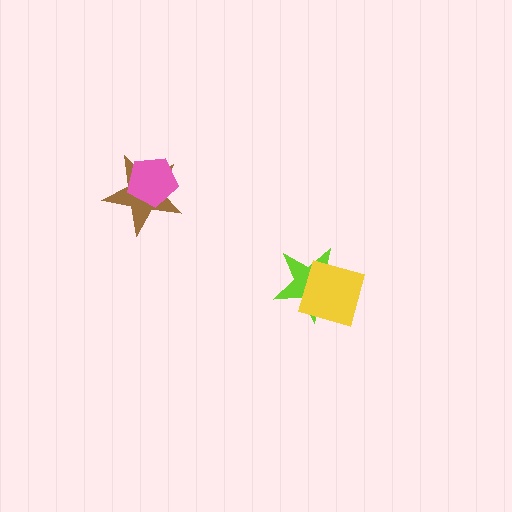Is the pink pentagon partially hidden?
No, no other shape covers it.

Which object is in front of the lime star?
The yellow square is in front of the lime star.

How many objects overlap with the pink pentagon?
1 object overlaps with the pink pentagon.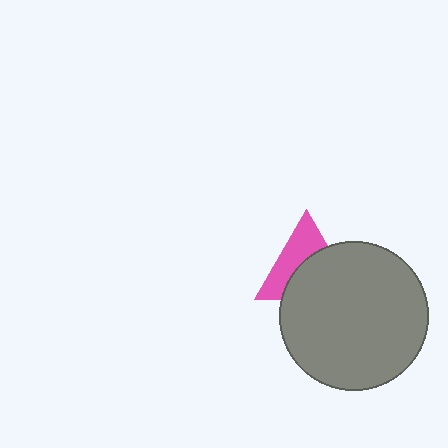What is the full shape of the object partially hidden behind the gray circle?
The partially hidden object is a pink triangle.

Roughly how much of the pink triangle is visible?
About half of it is visible (roughly 47%).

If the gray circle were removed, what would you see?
You would see the complete pink triangle.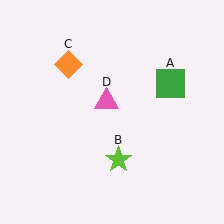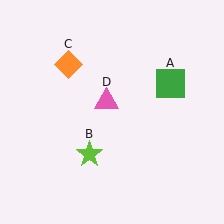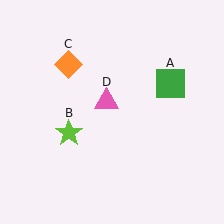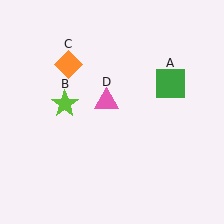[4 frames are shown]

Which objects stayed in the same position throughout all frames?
Green square (object A) and orange diamond (object C) and pink triangle (object D) remained stationary.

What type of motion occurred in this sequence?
The lime star (object B) rotated clockwise around the center of the scene.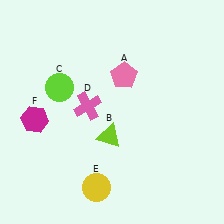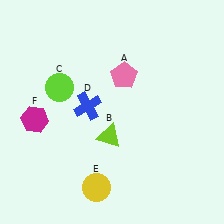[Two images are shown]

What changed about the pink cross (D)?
In Image 1, D is pink. In Image 2, it changed to blue.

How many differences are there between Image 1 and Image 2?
There is 1 difference between the two images.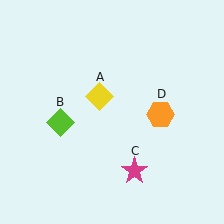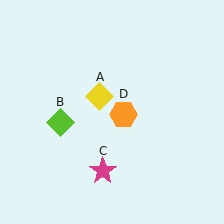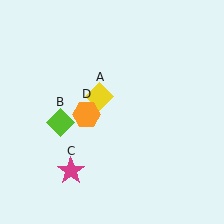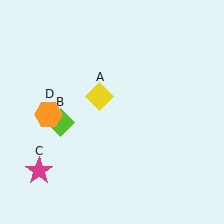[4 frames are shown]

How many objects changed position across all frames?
2 objects changed position: magenta star (object C), orange hexagon (object D).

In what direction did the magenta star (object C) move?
The magenta star (object C) moved left.